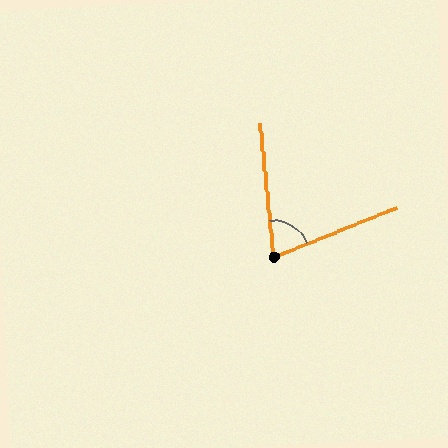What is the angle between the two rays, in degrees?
Approximately 74 degrees.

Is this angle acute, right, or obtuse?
It is acute.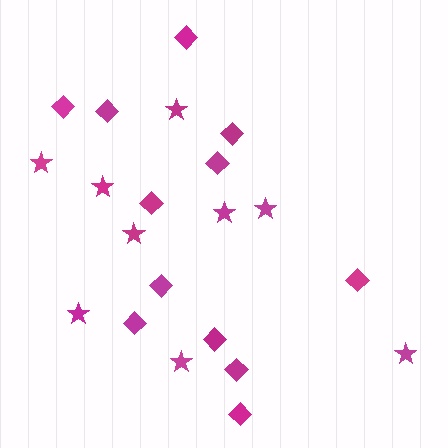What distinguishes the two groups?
There are 2 groups: one group of stars (9) and one group of diamonds (12).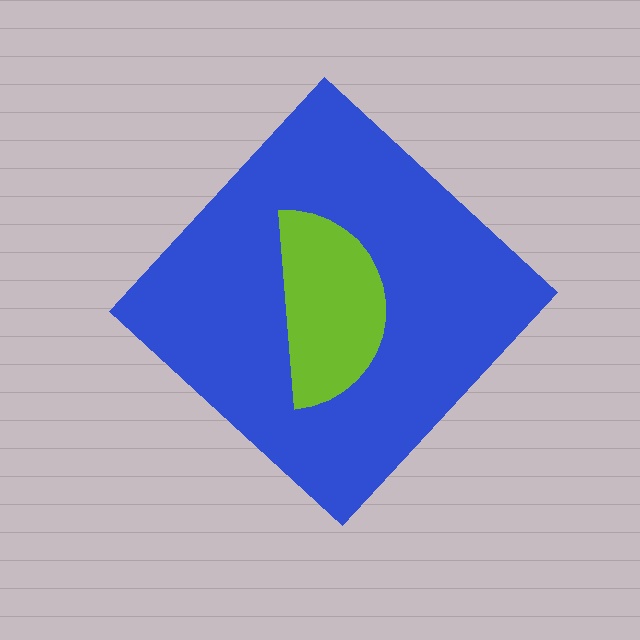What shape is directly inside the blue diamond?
The lime semicircle.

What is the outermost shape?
The blue diamond.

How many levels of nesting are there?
2.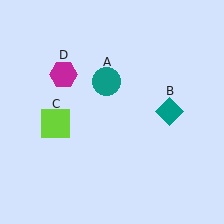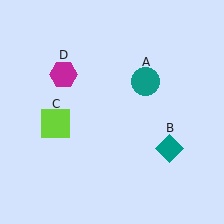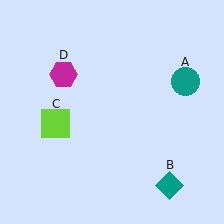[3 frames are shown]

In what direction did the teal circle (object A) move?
The teal circle (object A) moved right.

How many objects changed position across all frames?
2 objects changed position: teal circle (object A), teal diamond (object B).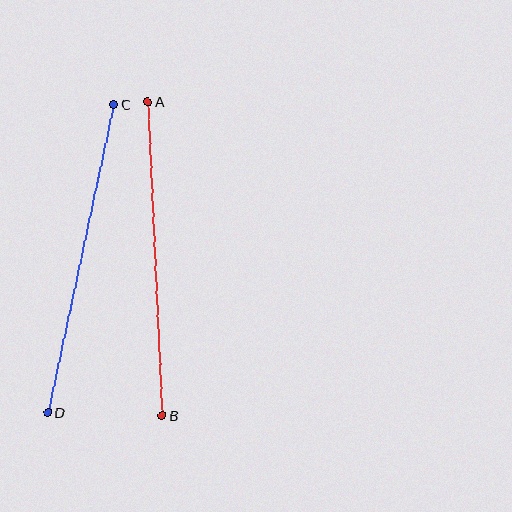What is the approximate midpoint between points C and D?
The midpoint is at approximately (81, 258) pixels.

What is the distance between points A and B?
The distance is approximately 314 pixels.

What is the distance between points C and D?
The distance is approximately 315 pixels.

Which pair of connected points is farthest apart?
Points C and D are farthest apart.